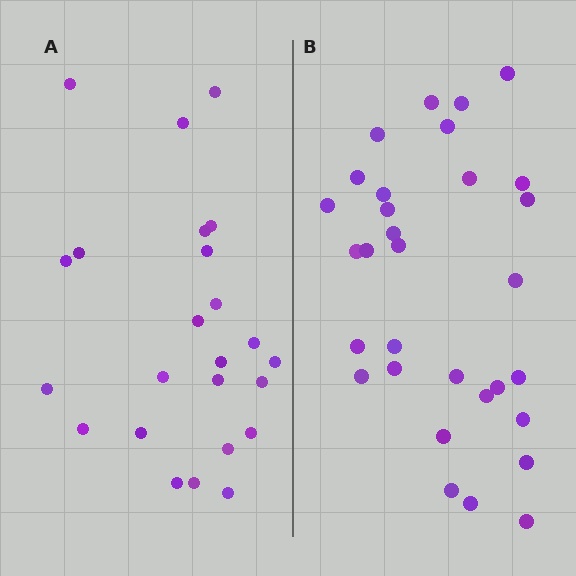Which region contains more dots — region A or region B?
Region B (the right region) has more dots.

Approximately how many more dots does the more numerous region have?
Region B has roughly 8 or so more dots than region A.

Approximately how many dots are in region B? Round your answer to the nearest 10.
About 30 dots. (The exact count is 31, which rounds to 30.)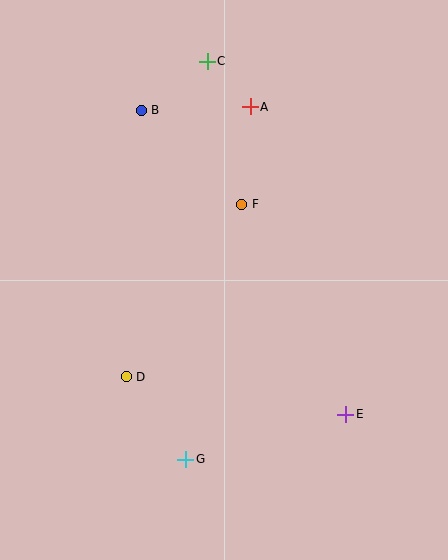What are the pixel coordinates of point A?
Point A is at (250, 107).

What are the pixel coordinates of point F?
Point F is at (242, 204).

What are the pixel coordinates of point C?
Point C is at (207, 61).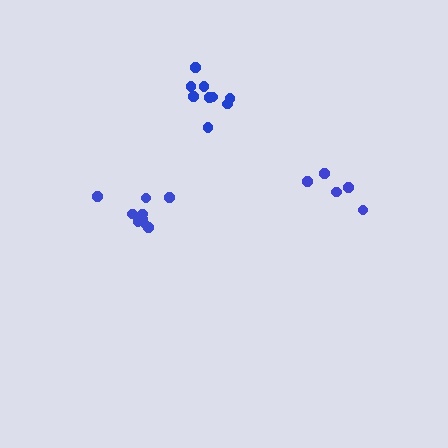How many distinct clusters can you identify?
There are 3 distinct clusters.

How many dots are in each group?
Group 1: 5 dots, Group 2: 9 dots, Group 3: 9 dots (23 total).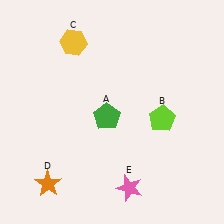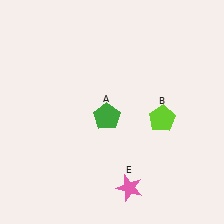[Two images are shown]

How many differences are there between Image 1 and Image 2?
There are 2 differences between the two images.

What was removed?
The yellow hexagon (C), the orange star (D) were removed in Image 2.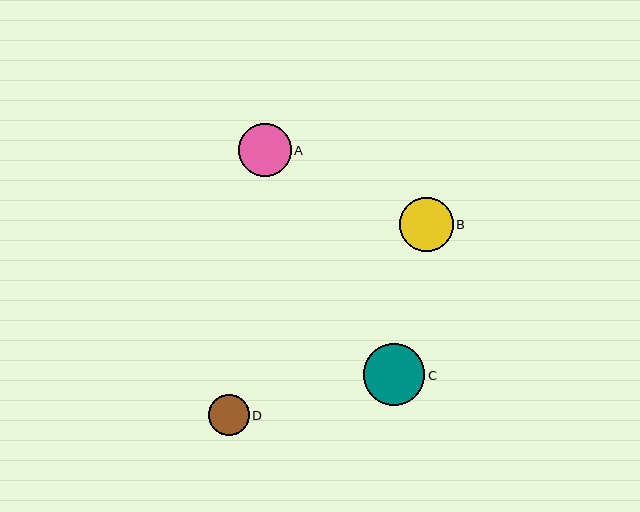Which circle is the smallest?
Circle D is the smallest with a size of approximately 41 pixels.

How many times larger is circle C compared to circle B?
Circle C is approximately 1.1 times the size of circle B.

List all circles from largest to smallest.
From largest to smallest: C, B, A, D.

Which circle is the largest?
Circle C is the largest with a size of approximately 62 pixels.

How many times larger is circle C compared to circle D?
Circle C is approximately 1.5 times the size of circle D.